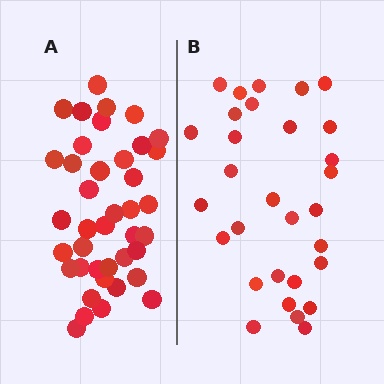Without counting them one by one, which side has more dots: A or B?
Region A (the left region) has more dots.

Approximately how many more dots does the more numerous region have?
Region A has roughly 10 or so more dots than region B.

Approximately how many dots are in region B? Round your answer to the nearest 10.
About 30 dots.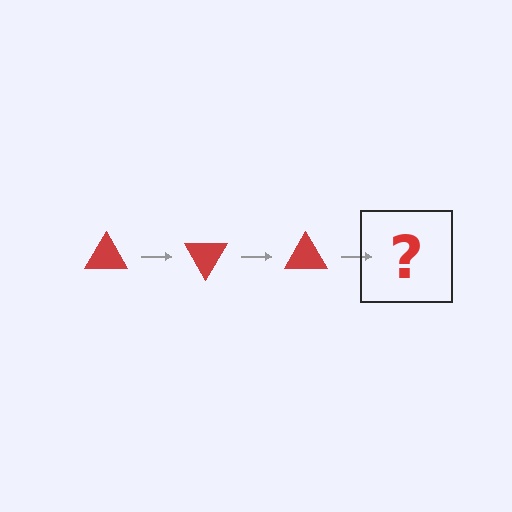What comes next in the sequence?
The next element should be a red triangle rotated 180 degrees.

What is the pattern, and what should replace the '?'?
The pattern is that the triangle rotates 60 degrees each step. The '?' should be a red triangle rotated 180 degrees.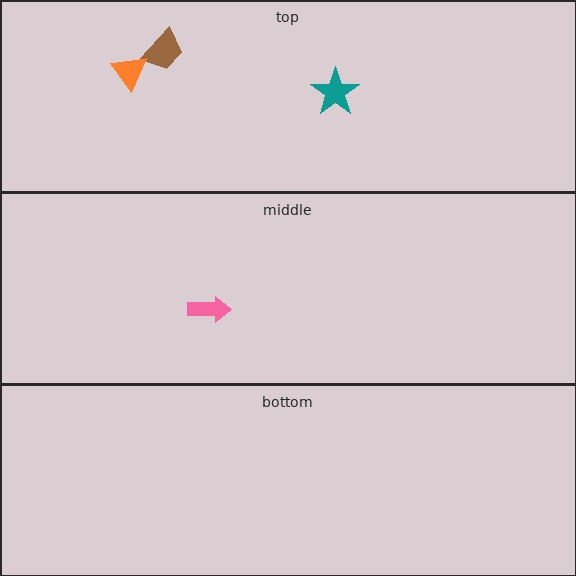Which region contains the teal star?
The top region.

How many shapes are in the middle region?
1.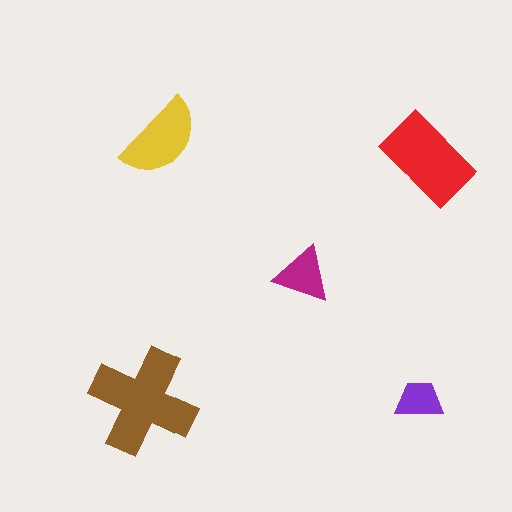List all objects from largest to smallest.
The brown cross, the red rectangle, the yellow semicircle, the magenta triangle, the purple trapezoid.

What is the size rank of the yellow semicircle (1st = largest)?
3rd.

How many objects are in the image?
There are 5 objects in the image.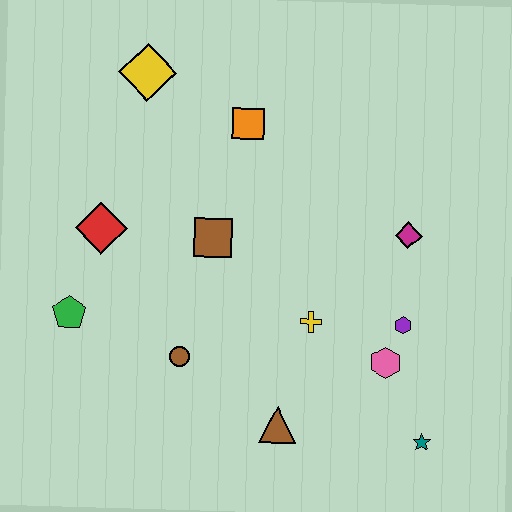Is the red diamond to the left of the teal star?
Yes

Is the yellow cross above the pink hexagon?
Yes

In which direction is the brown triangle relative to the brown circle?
The brown triangle is to the right of the brown circle.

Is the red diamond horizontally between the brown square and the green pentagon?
Yes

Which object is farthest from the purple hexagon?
The yellow diamond is farthest from the purple hexagon.